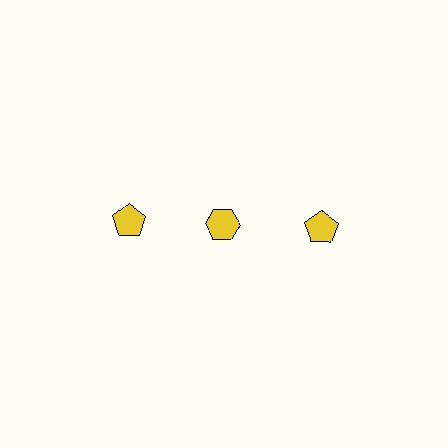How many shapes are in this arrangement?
There are 3 shapes arranged in a grid pattern.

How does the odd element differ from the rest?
It has a different shape: hexagon instead of pentagon.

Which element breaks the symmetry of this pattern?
The yellow hexagon in the top row, second from left column breaks the symmetry. All other shapes are yellow pentagons.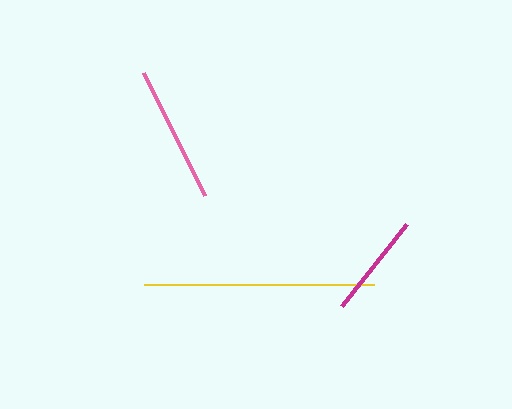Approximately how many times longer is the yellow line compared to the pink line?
The yellow line is approximately 1.7 times the length of the pink line.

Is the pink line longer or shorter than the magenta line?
The pink line is longer than the magenta line.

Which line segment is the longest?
The yellow line is the longest at approximately 230 pixels.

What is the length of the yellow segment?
The yellow segment is approximately 230 pixels long.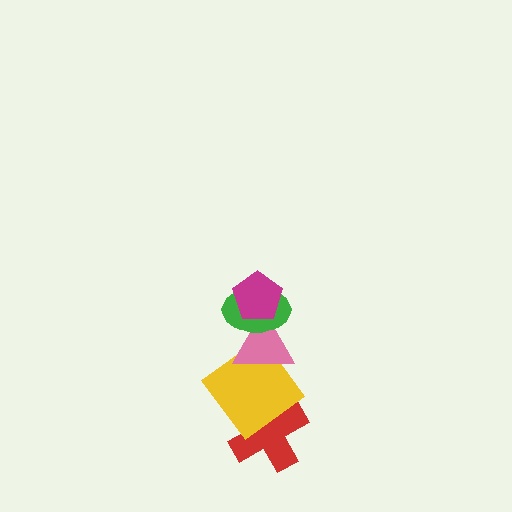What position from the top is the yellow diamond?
The yellow diamond is 4th from the top.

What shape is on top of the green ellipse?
The magenta pentagon is on top of the green ellipse.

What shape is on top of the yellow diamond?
The pink triangle is on top of the yellow diamond.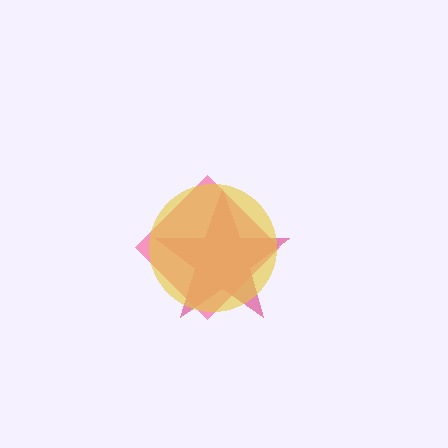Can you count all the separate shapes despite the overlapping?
Yes, there are 3 separate shapes.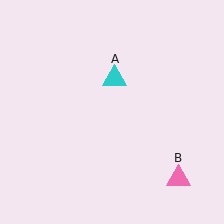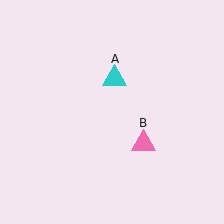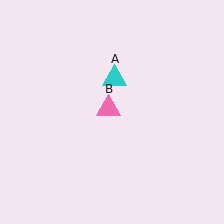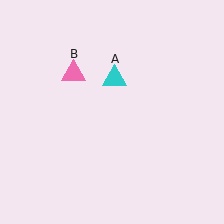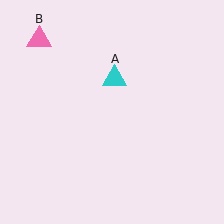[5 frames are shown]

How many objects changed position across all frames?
1 object changed position: pink triangle (object B).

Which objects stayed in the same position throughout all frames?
Cyan triangle (object A) remained stationary.